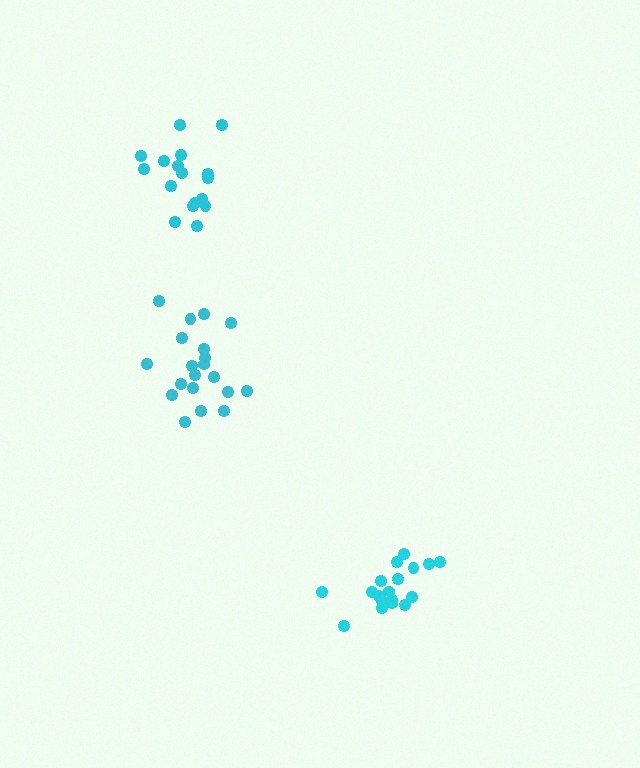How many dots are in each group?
Group 1: 20 dots, Group 2: 18 dots, Group 3: 17 dots (55 total).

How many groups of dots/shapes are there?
There are 3 groups.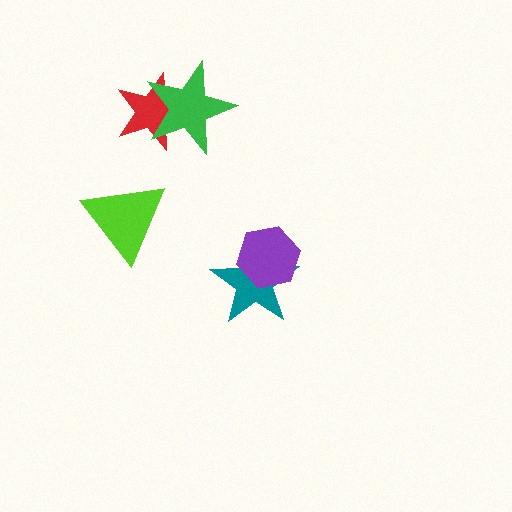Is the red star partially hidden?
Yes, it is partially covered by another shape.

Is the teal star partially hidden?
Yes, it is partially covered by another shape.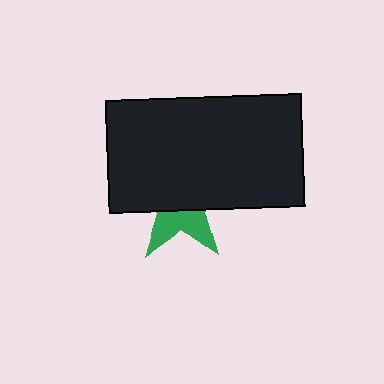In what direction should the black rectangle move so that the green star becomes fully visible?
The black rectangle should move up. That is the shortest direction to clear the overlap and leave the green star fully visible.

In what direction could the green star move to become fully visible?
The green star could move down. That would shift it out from behind the black rectangle entirely.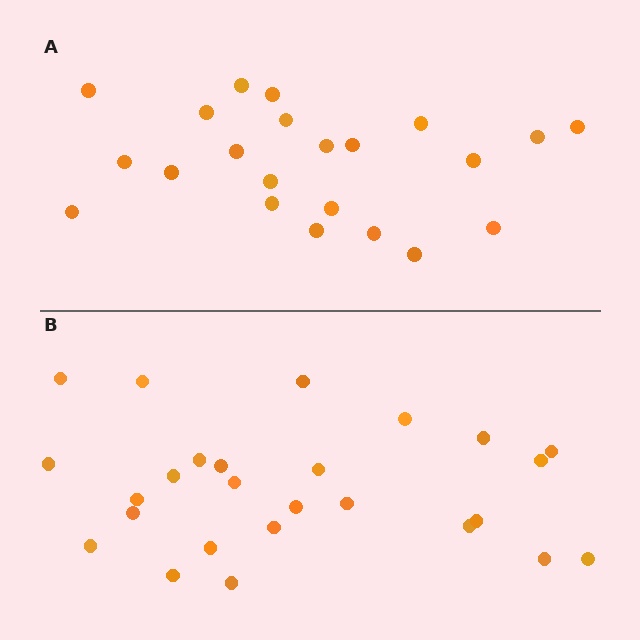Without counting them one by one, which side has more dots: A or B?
Region B (the bottom region) has more dots.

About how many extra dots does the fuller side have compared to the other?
Region B has about 4 more dots than region A.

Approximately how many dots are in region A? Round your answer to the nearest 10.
About 20 dots. (The exact count is 22, which rounds to 20.)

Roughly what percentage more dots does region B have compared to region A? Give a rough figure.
About 20% more.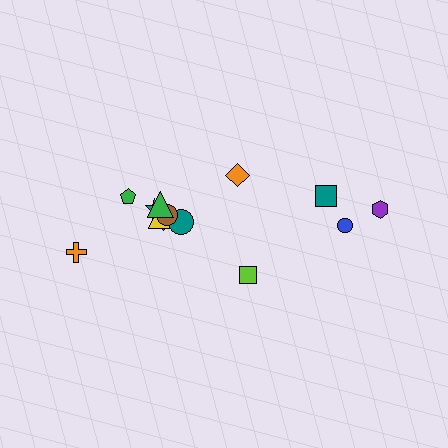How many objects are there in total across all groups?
There are 13 objects.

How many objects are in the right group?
There are 5 objects.